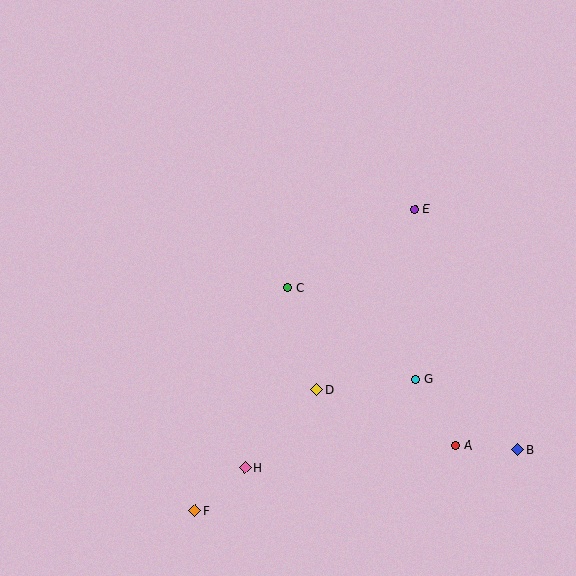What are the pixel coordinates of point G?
Point G is at (416, 379).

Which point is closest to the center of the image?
Point C at (288, 288) is closest to the center.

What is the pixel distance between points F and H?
The distance between F and H is 66 pixels.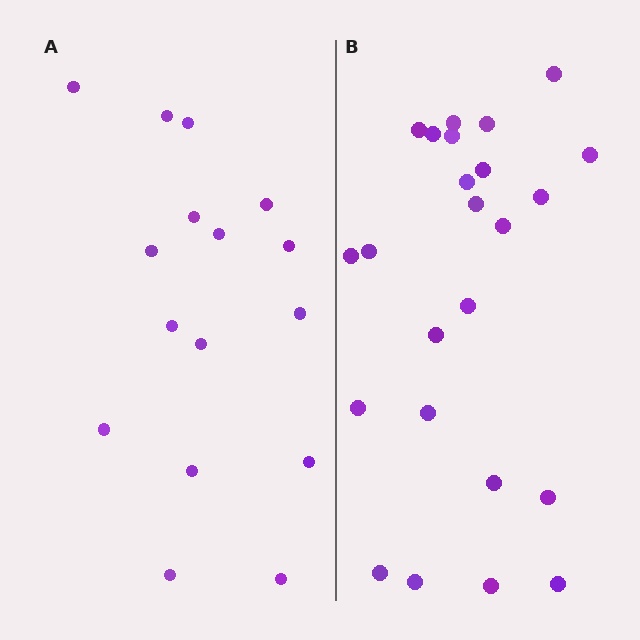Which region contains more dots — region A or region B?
Region B (the right region) has more dots.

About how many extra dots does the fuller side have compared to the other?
Region B has roughly 8 or so more dots than region A.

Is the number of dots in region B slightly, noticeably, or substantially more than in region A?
Region B has substantially more. The ratio is roughly 1.5 to 1.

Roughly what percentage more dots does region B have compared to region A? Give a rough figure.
About 50% more.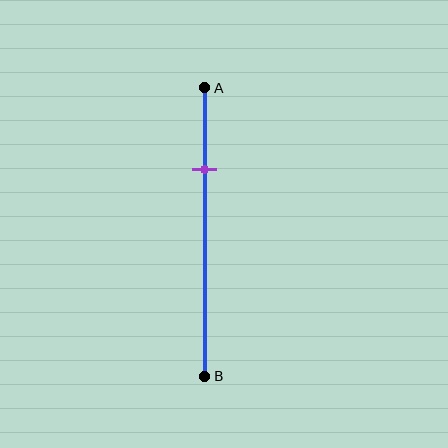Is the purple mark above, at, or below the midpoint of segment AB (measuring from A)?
The purple mark is above the midpoint of segment AB.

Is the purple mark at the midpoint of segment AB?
No, the mark is at about 30% from A, not at the 50% midpoint.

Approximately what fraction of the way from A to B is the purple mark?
The purple mark is approximately 30% of the way from A to B.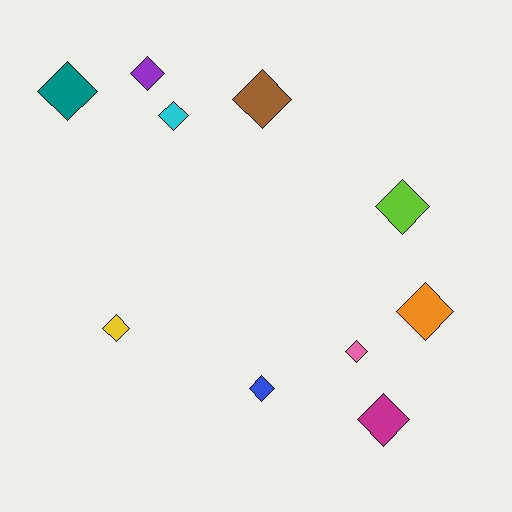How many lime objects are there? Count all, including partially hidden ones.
There is 1 lime object.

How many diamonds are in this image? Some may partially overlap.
There are 10 diamonds.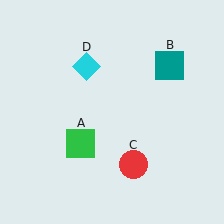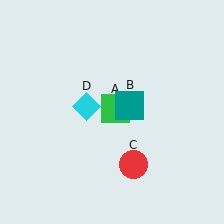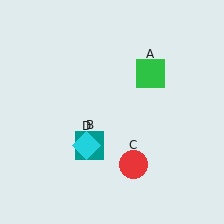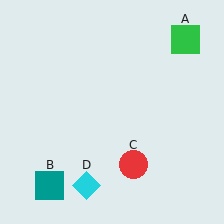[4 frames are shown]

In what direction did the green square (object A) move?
The green square (object A) moved up and to the right.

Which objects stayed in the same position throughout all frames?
Red circle (object C) remained stationary.